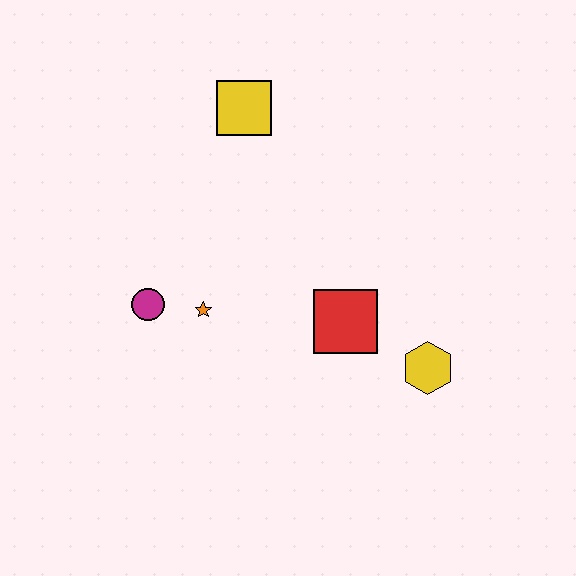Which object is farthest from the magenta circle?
The yellow hexagon is farthest from the magenta circle.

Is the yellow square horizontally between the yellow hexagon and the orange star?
Yes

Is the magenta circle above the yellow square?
No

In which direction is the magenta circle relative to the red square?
The magenta circle is to the left of the red square.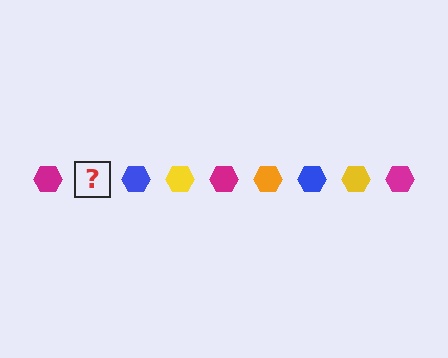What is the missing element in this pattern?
The missing element is an orange hexagon.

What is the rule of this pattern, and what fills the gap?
The rule is that the pattern cycles through magenta, orange, blue, yellow hexagons. The gap should be filled with an orange hexagon.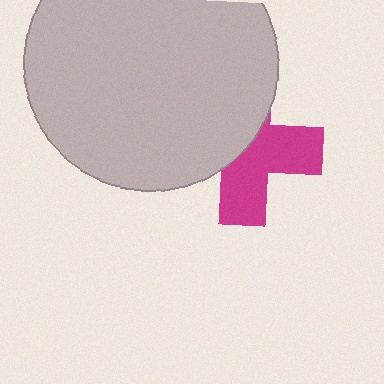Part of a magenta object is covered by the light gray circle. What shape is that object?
It is a cross.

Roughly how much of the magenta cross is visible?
About half of it is visible (roughly 50%).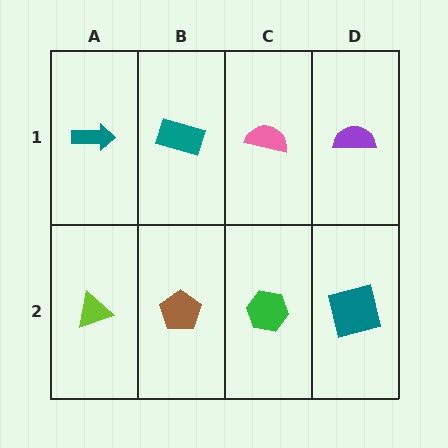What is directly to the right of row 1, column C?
A purple semicircle.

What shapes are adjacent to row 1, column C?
A green hexagon (row 2, column C), a teal rectangle (row 1, column B), a purple semicircle (row 1, column D).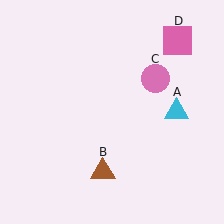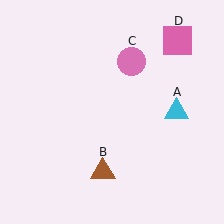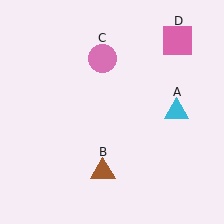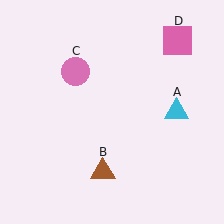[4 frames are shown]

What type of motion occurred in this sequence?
The pink circle (object C) rotated counterclockwise around the center of the scene.